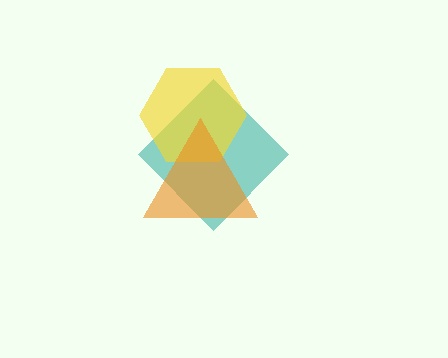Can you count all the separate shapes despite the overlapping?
Yes, there are 3 separate shapes.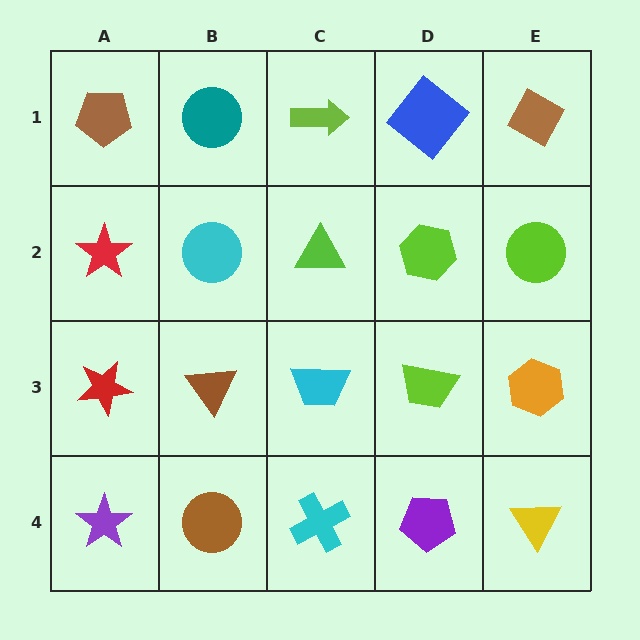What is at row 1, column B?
A teal circle.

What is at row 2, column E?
A lime circle.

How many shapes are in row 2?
5 shapes.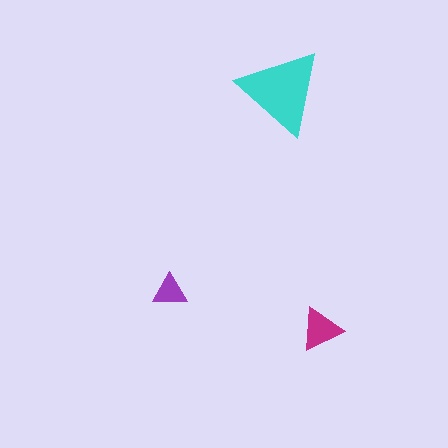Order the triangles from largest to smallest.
the cyan one, the magenta one, the purple one.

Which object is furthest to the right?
The magenta triangle is rightmost.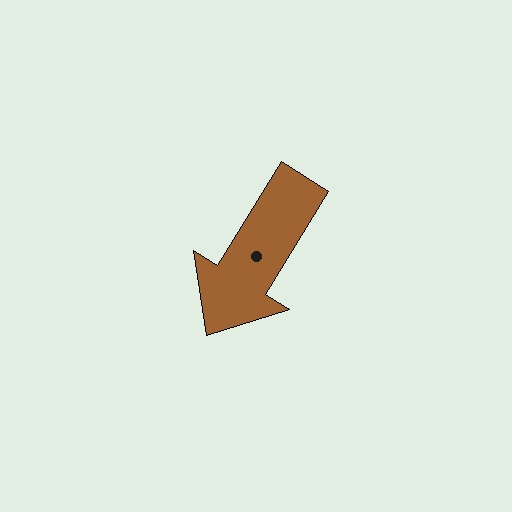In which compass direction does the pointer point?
Southwest.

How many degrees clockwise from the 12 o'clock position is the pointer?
Approximately 212 degrees.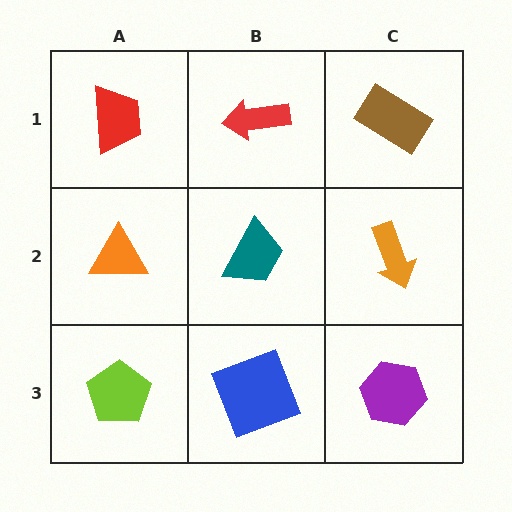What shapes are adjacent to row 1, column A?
An orange triangle (row 2, column A), a red arrow (row 1, column B).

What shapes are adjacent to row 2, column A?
A red trapezoid (row 1, column A), a lime pentagon (row 3, column A), a teal trapezoid (row 2, column B).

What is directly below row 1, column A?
An orange triangle.